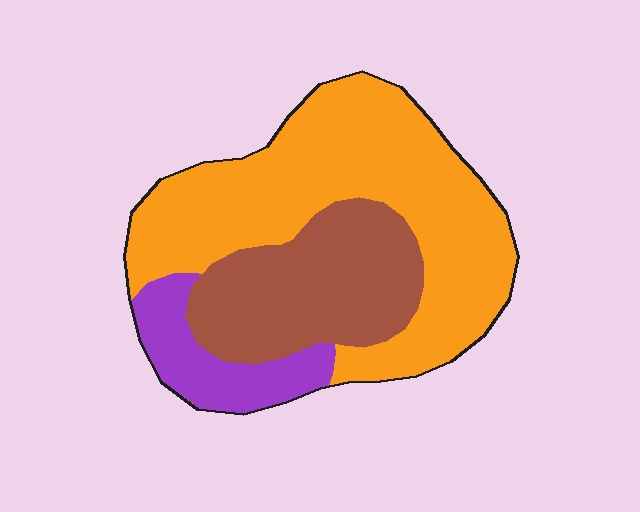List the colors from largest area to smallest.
From largest to smallest: orange, brown, purple.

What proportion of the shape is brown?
Brown covers about 30% of the shape.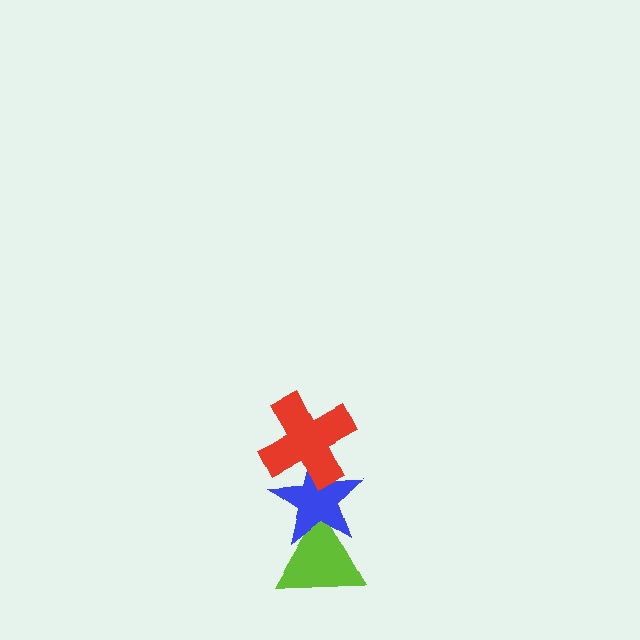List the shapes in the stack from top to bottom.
From top to bottom: the red cross, the blue star, the lime triangle.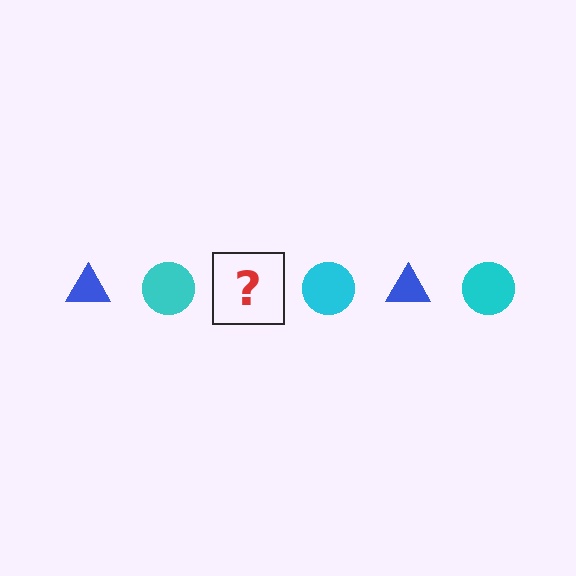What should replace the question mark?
The question mark should be replaced with a blue triangle.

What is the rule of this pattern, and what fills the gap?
The rule is that the pattern alternates between blue triangle and cyan circle. The gap should be filled with a blue triangle.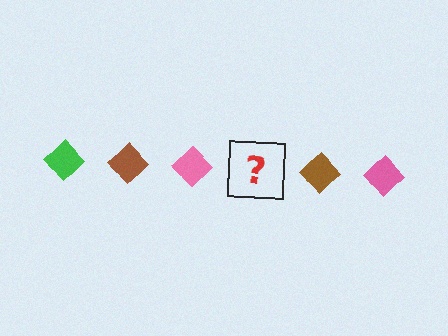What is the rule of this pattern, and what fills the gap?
The rule is that the pattern cycles through green, brown, pink diamonds. The gap should be filled with a green diamond.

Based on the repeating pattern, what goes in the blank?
The blank should be a green diamond.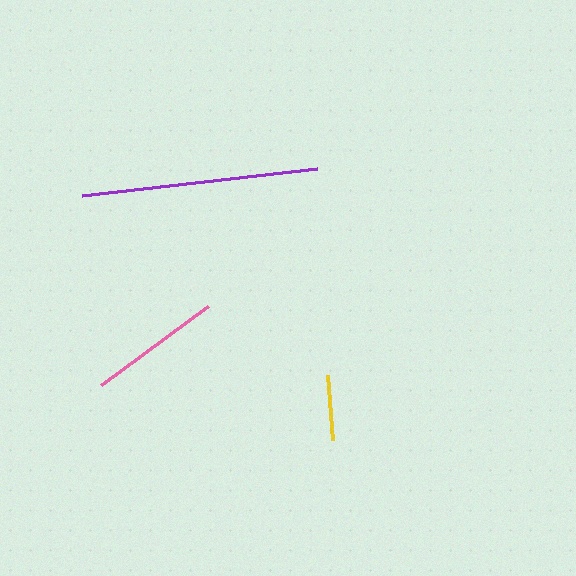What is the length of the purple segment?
The purple segment is approximately 237 pixels long.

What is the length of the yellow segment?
The yellow segment is approximately 66 pixels long.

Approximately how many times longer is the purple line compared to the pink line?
The purple line is approximately 1.8 times the length of the pink line.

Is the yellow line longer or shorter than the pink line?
The pink line is longer than the yellow line.